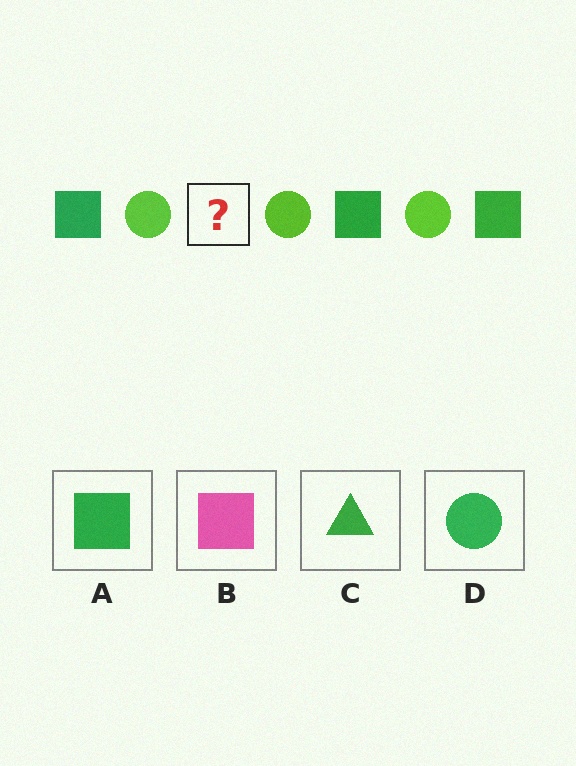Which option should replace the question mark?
Option A.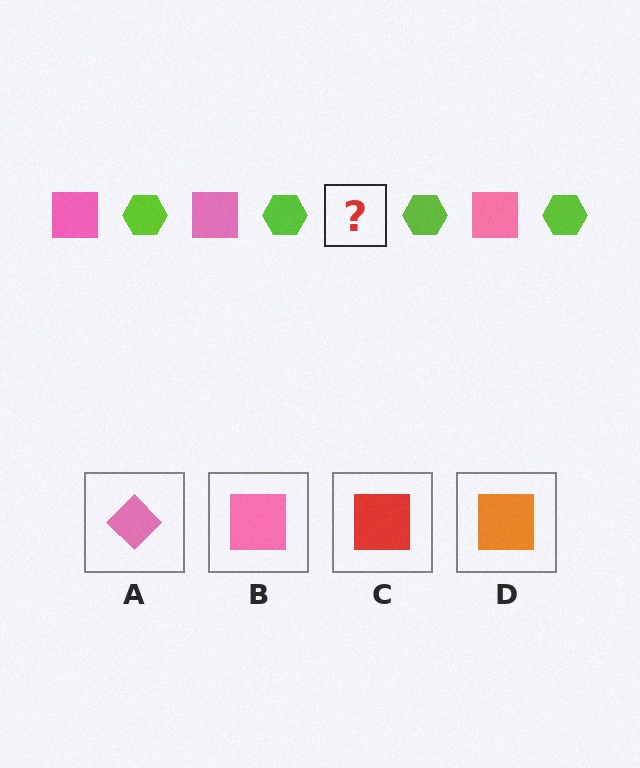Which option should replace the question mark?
Option B.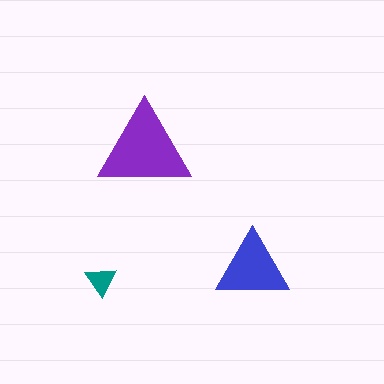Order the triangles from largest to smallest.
the purple one, the blue one, the teal one.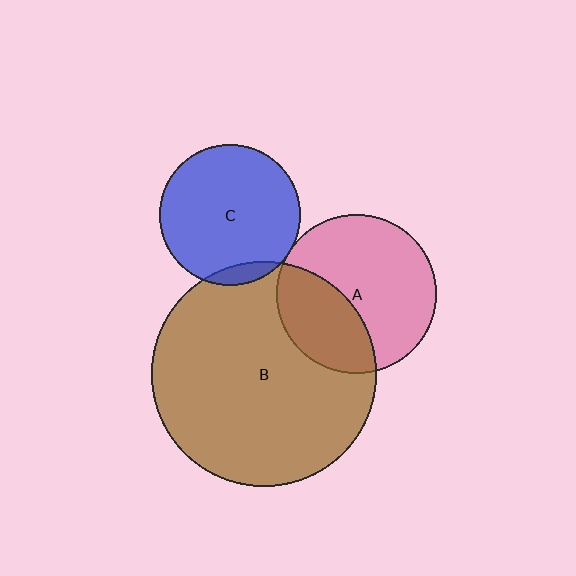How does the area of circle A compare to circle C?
Approximately 1.3 times.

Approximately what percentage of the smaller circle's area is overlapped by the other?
Approximately 5%.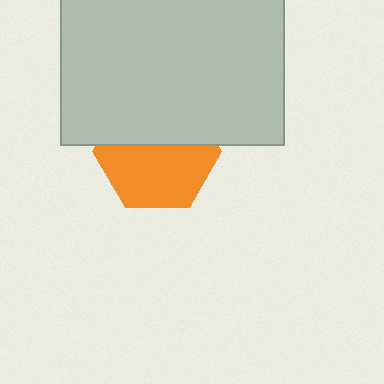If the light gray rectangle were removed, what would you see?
You would see the complete orange hexagon.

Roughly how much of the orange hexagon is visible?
About half of it is visible (roughly 57%).